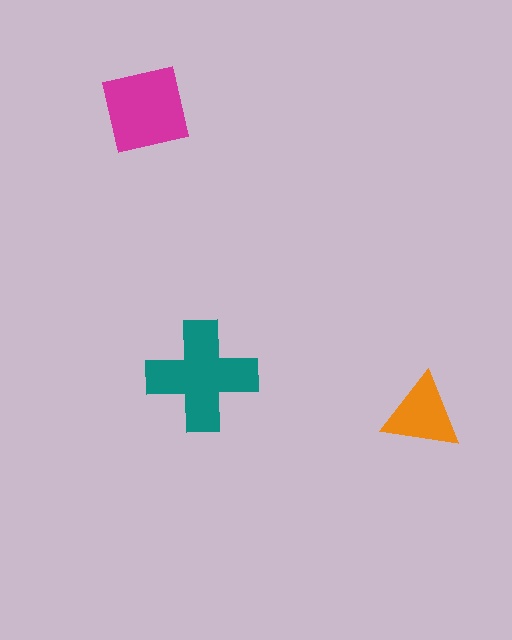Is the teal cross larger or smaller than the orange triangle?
Larger.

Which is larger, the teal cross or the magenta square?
The teal cross.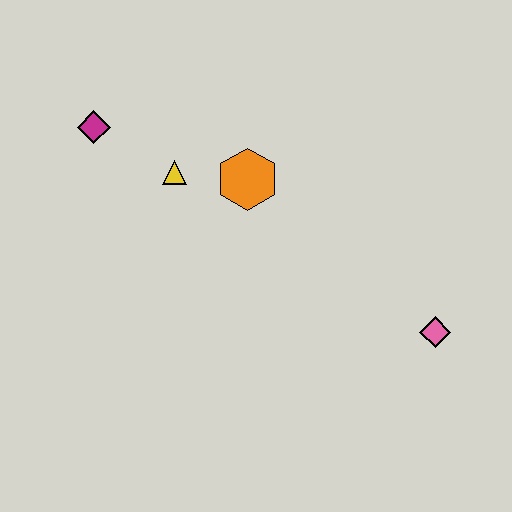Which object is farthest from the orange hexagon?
The pink diamond is farthest from the orange hexagon.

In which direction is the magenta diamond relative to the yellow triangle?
The magenta diamond is to the left of the yellow triangle.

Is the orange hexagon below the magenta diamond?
Yes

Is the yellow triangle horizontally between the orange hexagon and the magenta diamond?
Yes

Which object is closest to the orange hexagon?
The yellow triangle is closest to the orange hexagon.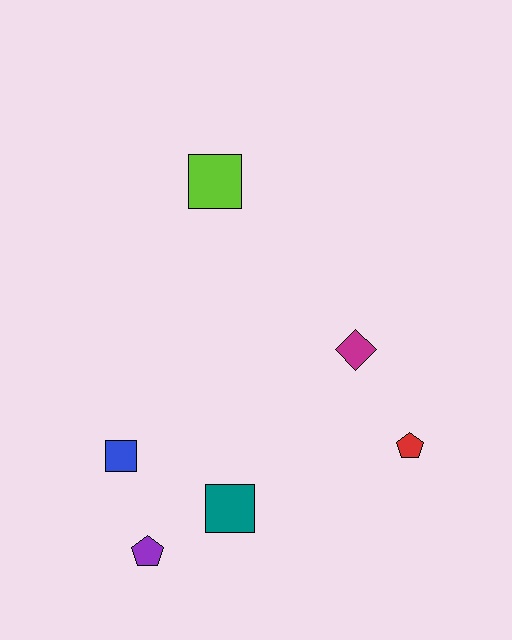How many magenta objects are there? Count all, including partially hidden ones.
There is 1 magenta object.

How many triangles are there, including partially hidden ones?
There are no triangles.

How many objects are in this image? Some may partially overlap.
There are 6 objects.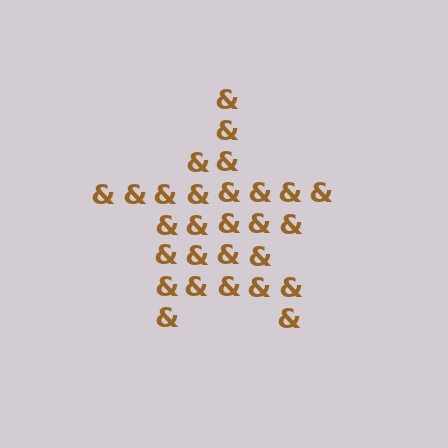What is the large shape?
The large shape is a star.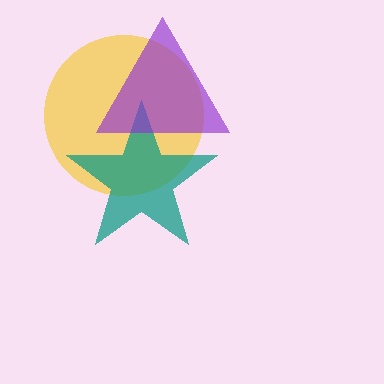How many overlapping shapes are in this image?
There are 3 overlapping shapes in the image.